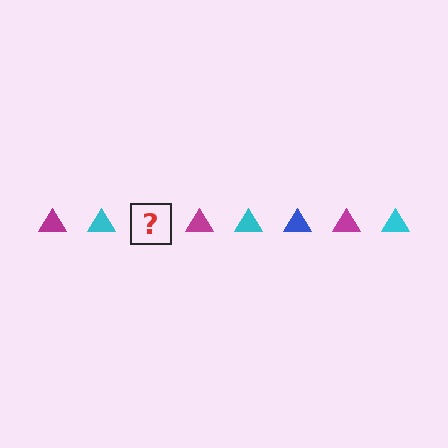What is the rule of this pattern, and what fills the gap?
The rule is that the pattern cycles through magenta, cyan, blue triangles. The gap should be filled with a blue triangle.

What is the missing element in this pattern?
The missing element is a blue triangle.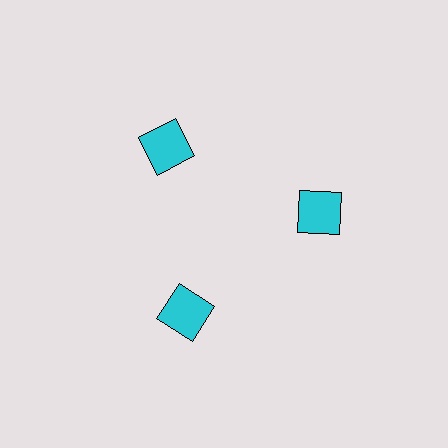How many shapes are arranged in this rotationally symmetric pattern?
There are 3 shapes, arranged in 3 groups of 1.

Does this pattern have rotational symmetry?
Yes, this pattern has 3-fold rotational symmetry. It looks the same after rotating 120 degrees around the center.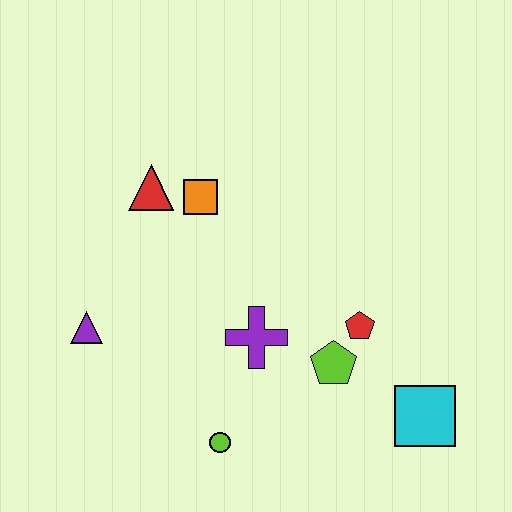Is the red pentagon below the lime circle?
No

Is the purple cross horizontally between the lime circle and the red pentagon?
Yes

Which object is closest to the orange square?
The red triangle is closest to the orange square.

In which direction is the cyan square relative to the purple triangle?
The cyan square is to the right of the purple triangle.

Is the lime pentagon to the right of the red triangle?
Yes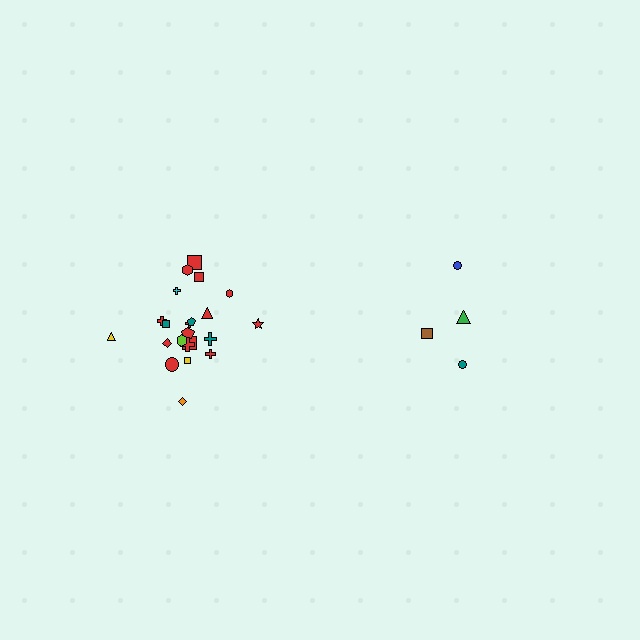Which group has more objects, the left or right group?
The left group.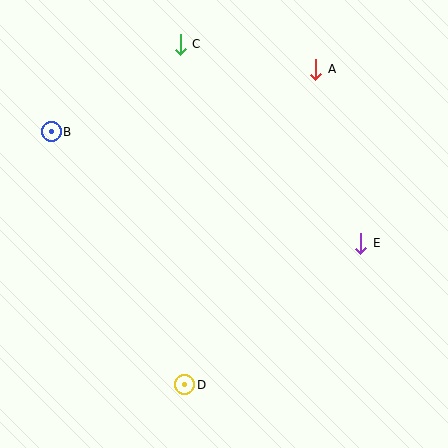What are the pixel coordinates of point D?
Point D is at (185, 385).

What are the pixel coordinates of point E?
Point E is at (361, 243).